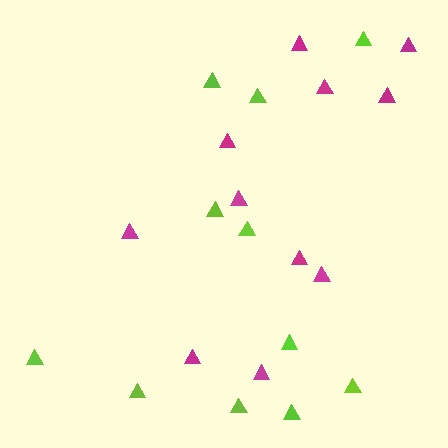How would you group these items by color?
There are 2 groups: one group of magenta triangles (11) and one group of lime triangles (11).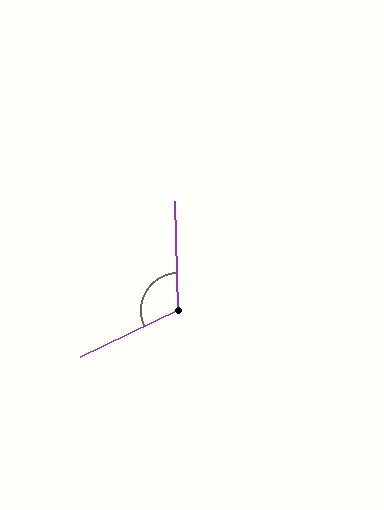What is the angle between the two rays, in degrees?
Approximately 114 degrees.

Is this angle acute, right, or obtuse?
It is obtuse.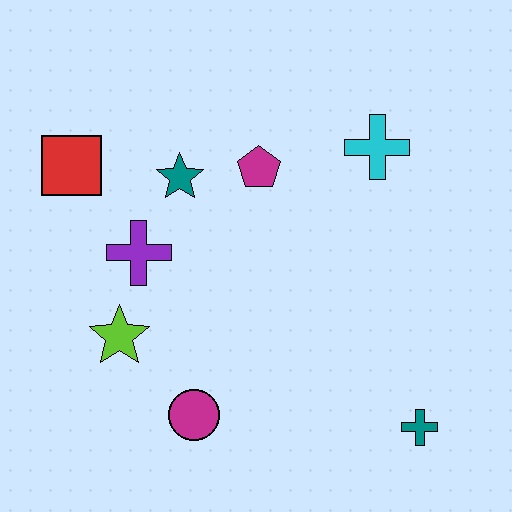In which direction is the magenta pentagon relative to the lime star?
The magenta pentagon is above the lime star.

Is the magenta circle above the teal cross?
Yes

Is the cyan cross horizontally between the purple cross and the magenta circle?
No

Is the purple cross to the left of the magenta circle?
Yes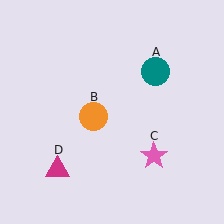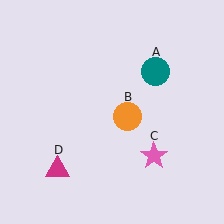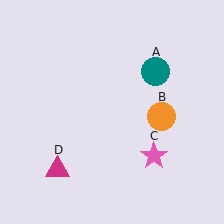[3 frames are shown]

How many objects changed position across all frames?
1 object changed position: orange circle (object B).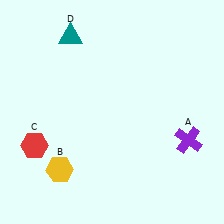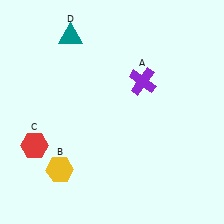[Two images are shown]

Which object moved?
The purple cross (A) moved up.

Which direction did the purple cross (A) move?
The purple cross (A) moved up.